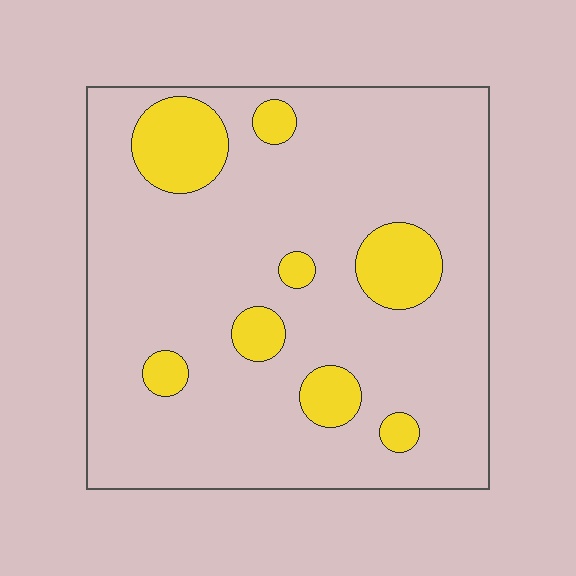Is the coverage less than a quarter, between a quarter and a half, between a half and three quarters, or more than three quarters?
Less than a quarter.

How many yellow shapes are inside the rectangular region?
8.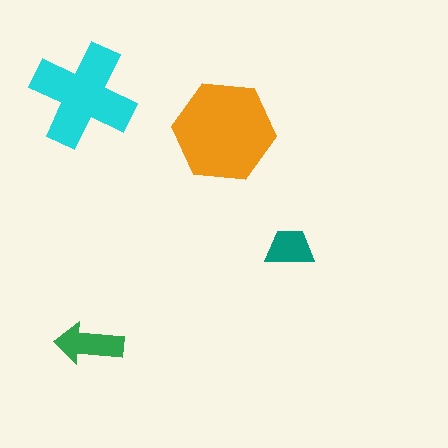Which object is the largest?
The orange hexagon.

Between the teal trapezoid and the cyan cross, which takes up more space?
The cyan cross.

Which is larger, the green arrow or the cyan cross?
The cyan cross.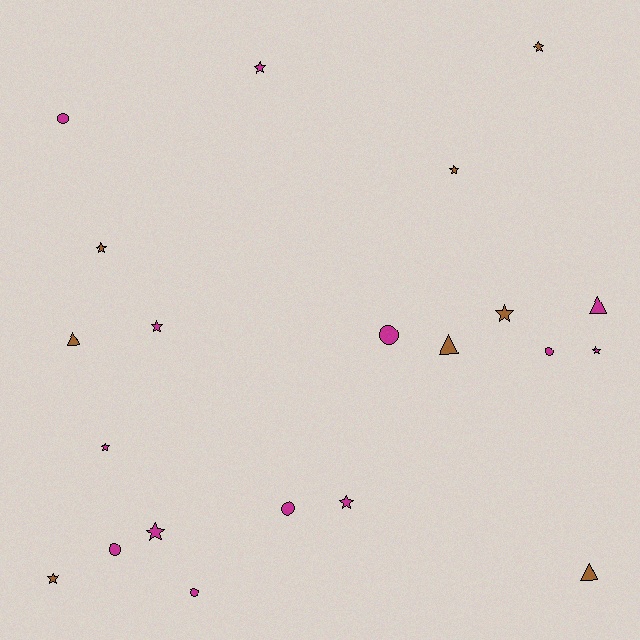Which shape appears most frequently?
Star, with 11 objects.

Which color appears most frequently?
Magenta, with 13 objects.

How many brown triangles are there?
There are 3 brown triangles.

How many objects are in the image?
There are 21 objects.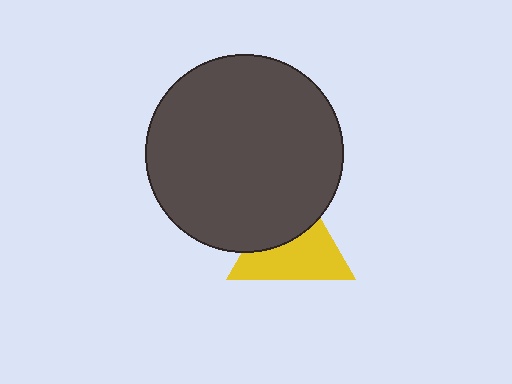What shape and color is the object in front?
The object in front is a dark gray circle.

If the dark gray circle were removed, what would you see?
You would see the complete yellow triangle.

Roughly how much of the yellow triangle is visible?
About half of it is visible (roughly 58%).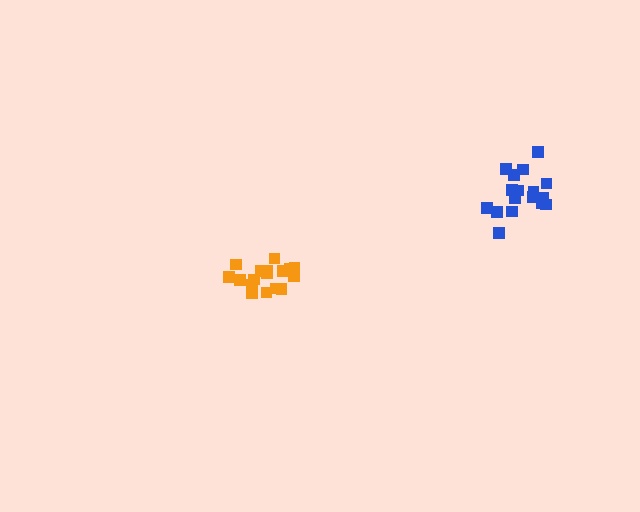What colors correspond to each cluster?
The clusters are colored: orange, blue.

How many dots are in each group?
Group 1: 17 dots, Group 2: 17 dots (34 total).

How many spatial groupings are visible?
There are 2 spatial groupings.